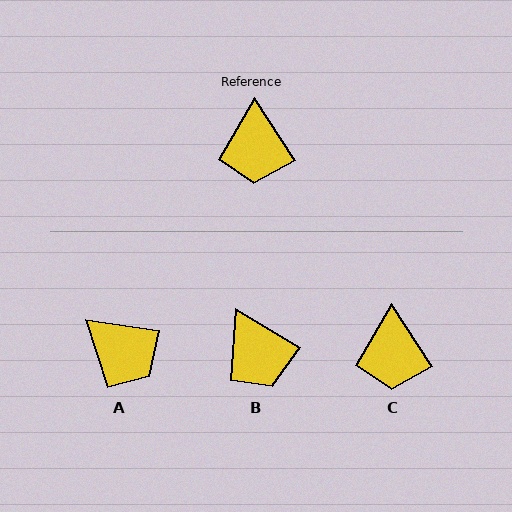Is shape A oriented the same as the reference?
No, it is off by about 48 degrees.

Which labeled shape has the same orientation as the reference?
C.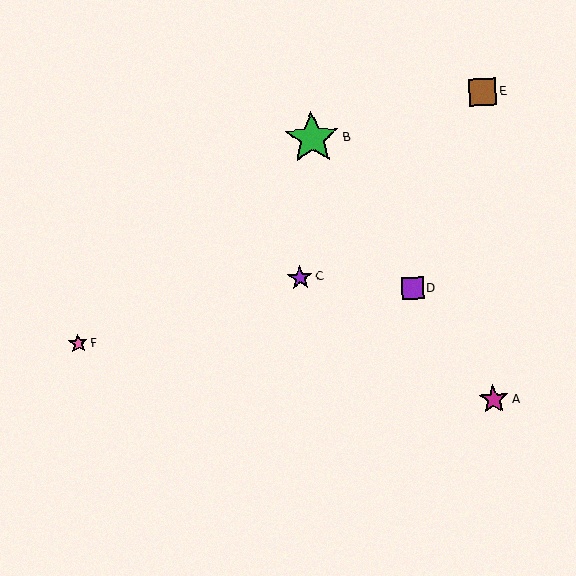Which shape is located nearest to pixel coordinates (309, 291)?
The purple star (labeled C) at (300, 278) is nearest to that location.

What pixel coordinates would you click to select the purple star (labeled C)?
Click at (300, 278) to select the purple star C.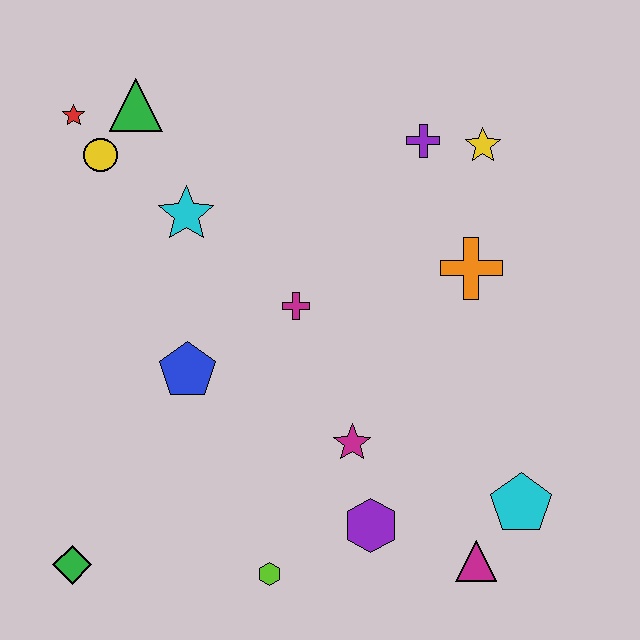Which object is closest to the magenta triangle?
The cyan pentagon is closest to the magenta triangle.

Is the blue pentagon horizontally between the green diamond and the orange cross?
Yes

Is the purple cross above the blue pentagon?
Yes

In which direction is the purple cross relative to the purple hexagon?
The purple cross is above the purple hexagon.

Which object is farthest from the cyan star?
The magenta triangle is farthest from the cyan star.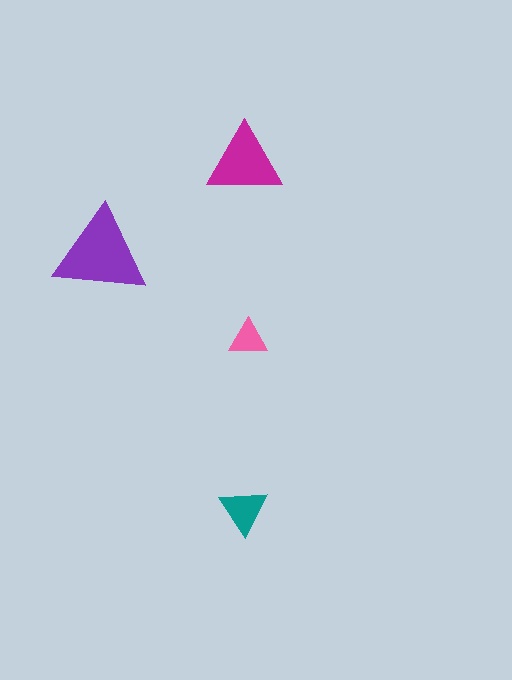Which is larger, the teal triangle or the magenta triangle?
The magenta one.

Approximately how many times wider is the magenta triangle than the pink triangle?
About 2 times wider.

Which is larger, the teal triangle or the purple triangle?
The purple one.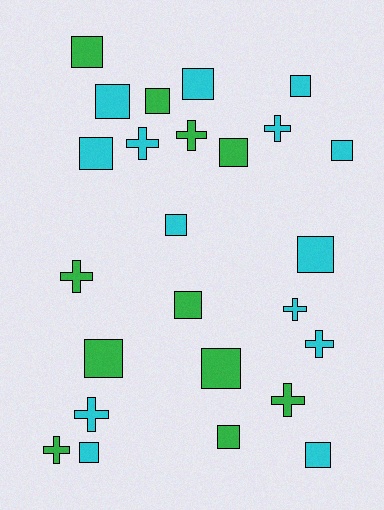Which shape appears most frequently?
Square, with 16 objects.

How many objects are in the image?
There are 25 objects.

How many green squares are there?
There are 7 green squares.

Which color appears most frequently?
Cyan, with 14 objects.